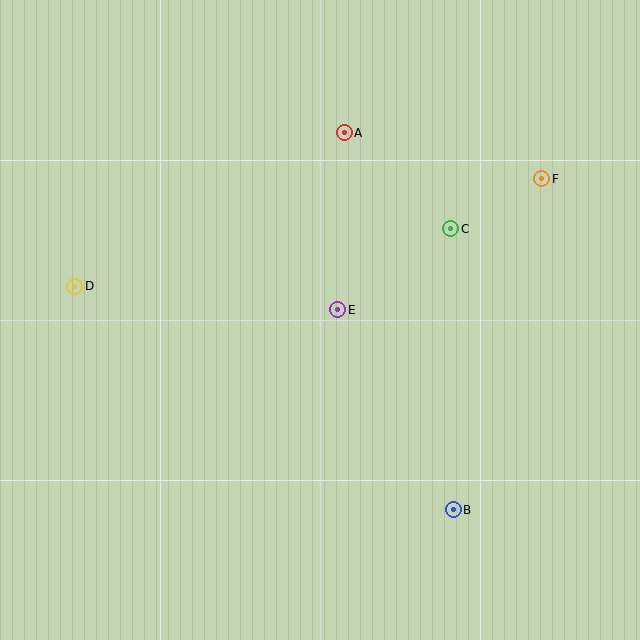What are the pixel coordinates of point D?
Point D is at (75, 286).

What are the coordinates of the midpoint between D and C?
The midpoint between D and C is at (263, 257).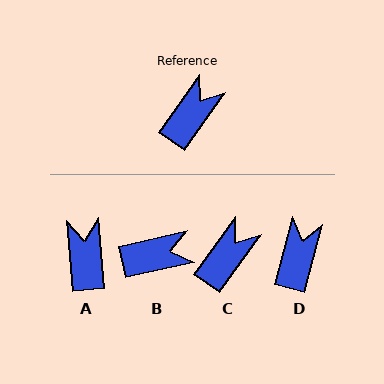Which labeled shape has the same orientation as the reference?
C.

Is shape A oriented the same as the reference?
No, it is off by about 41 degrees.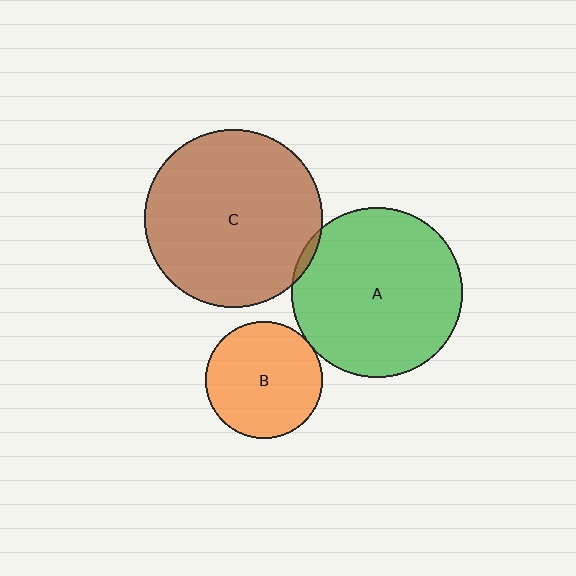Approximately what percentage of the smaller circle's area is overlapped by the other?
Approximately 5%.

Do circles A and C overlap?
Yes.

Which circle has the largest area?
Circle C (brown).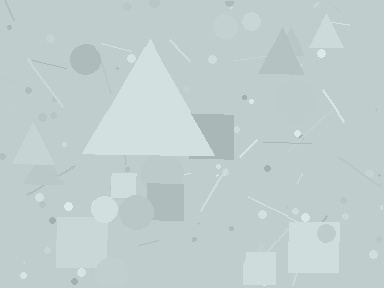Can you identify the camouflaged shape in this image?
The camouflaged shape is a triangle.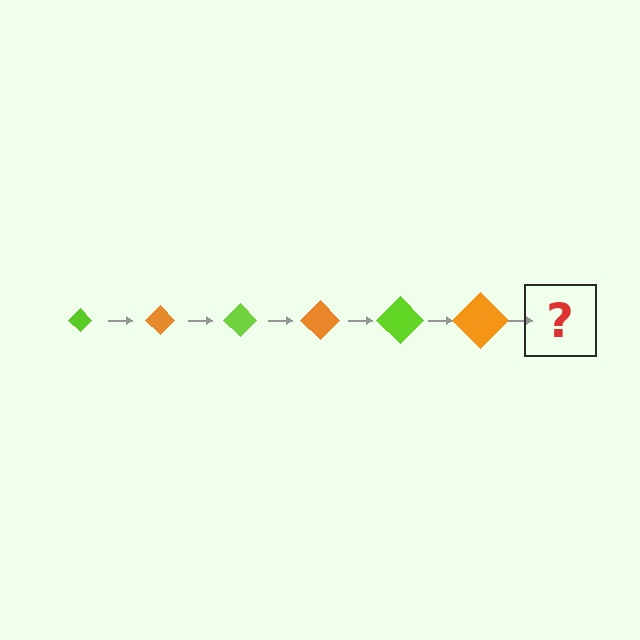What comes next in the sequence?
The next element should be a lime diamond, larger than the previous one.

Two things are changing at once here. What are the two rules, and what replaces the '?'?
The two rules are that the diamond grows larger each step and the color cycles through lime and orange. The '?' should be a lime diamond, larger than the previous one.